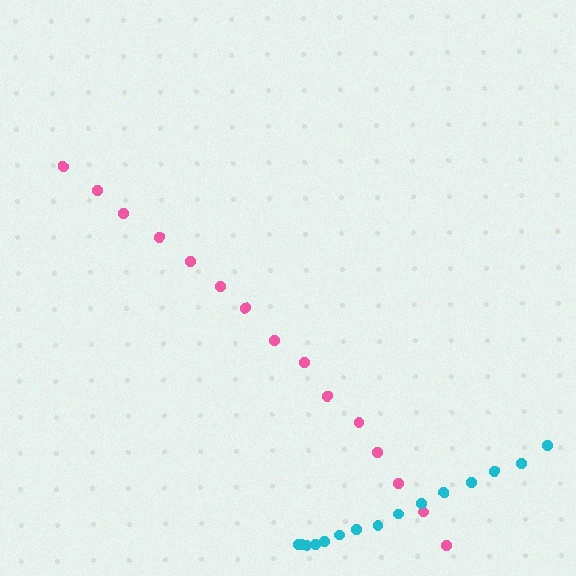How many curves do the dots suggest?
There are 2 distinct paths.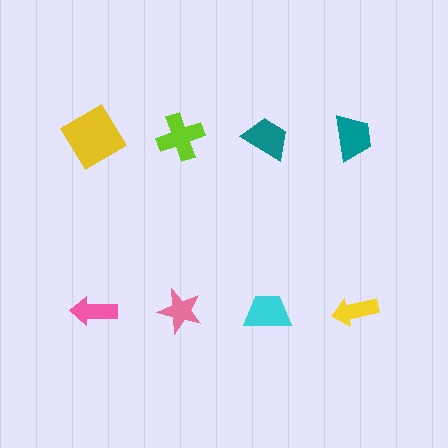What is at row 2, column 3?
A cyan trapezoid.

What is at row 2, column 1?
A pink arrow.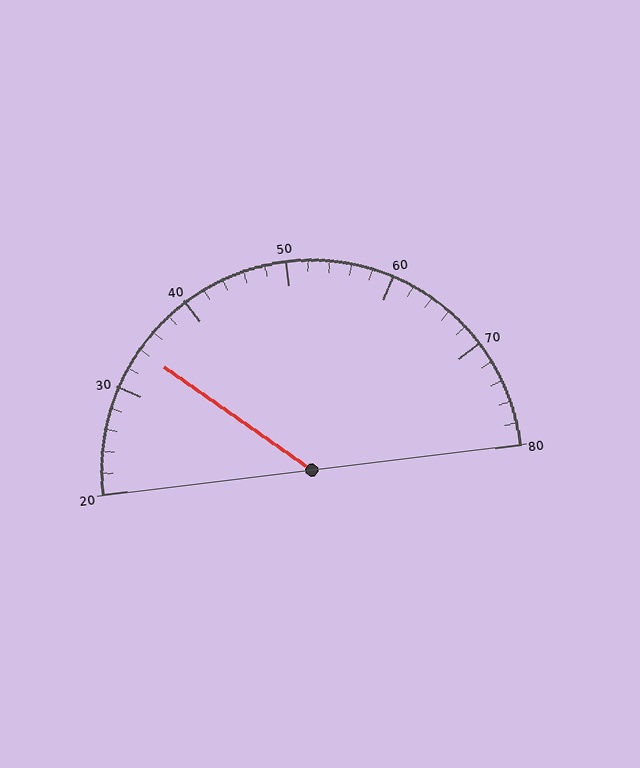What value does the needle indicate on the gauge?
The needle indicates approximately 34.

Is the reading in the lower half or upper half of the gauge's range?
The reading is in the lower half of the range (20 to 80).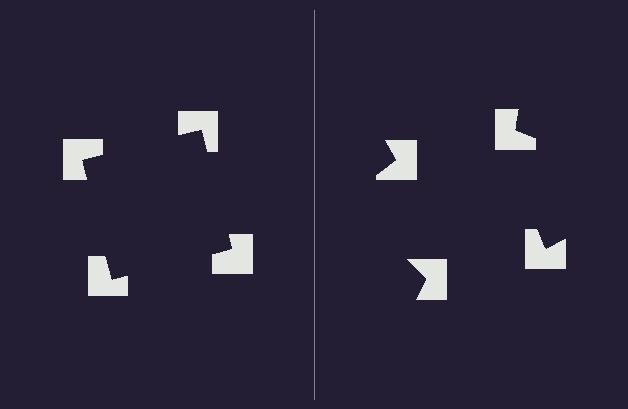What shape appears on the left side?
An illusory square.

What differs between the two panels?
The notched squares are positioned identically on both sides; only the wedge orientations differ. On the left they align to a square; on the right they are misaligned.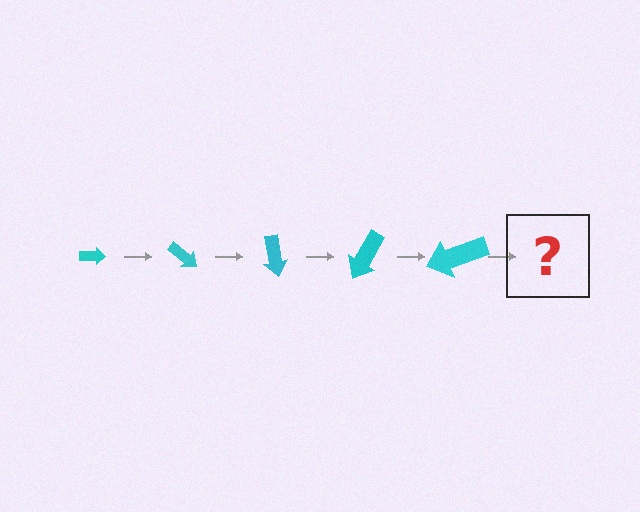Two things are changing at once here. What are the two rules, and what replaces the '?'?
The two rules are that the arrow grows larger each step and it rotates 40 degrees each step. The '?' should be an arrow, larger than the previous one and rotated 200 degrees from the start.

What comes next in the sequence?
The next element should be an arrow, larger than the previous one and rotated 200 degrees from the start.